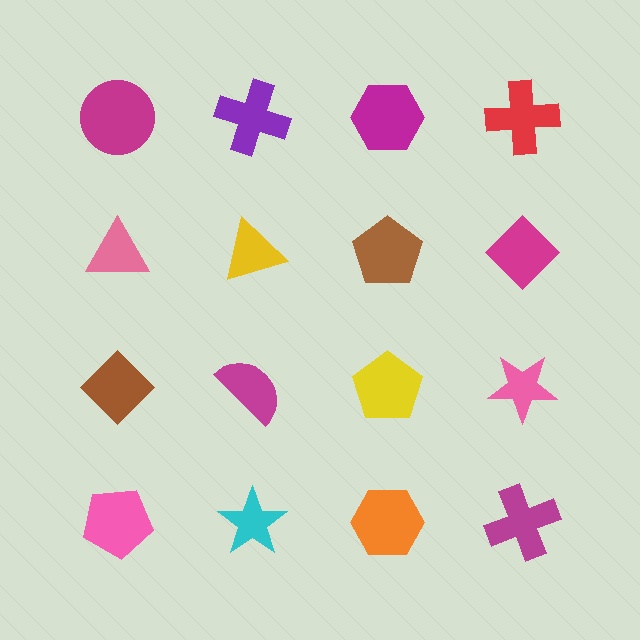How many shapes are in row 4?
4 shapes.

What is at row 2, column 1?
A pink triangle.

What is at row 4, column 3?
An orange hexagon.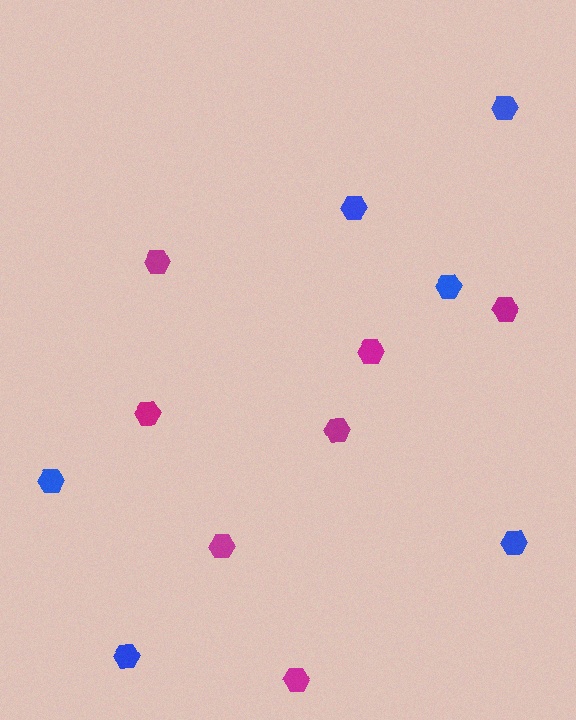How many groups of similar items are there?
There are 2 groups: one group of magenta hexagons (7) and one group of blue hexagons (6).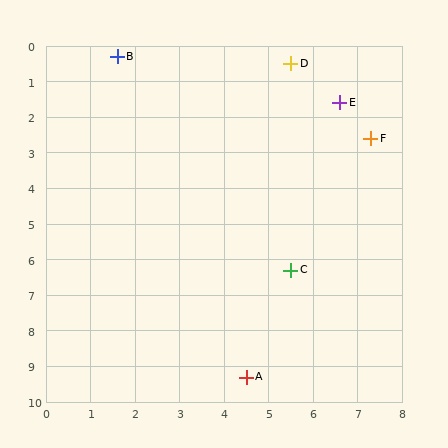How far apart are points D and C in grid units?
Points D and C are about 5.8 grid units apart.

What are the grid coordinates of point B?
Point B is at approximately (1.6, 0.3).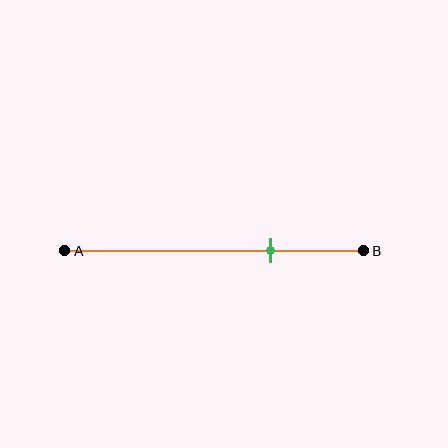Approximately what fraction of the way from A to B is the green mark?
The green mark is approximately 70% of the way from A to B.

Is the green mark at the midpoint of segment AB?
No, the mark is at about 70% from A, not at the 50% midpoint.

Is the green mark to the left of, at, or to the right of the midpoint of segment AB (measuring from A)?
The green mark is to the right of the midpoint of segment AB.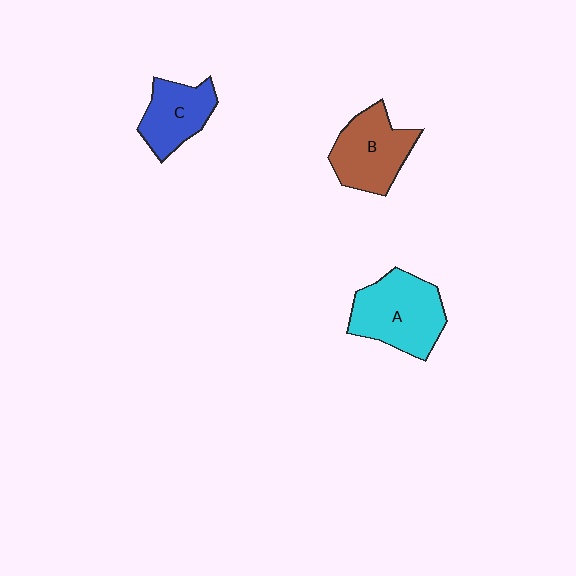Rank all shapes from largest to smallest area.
From largest to smallest: A (cyan), B (brown), C (blue).